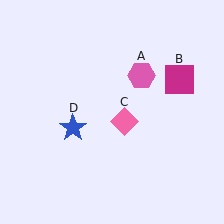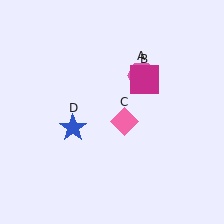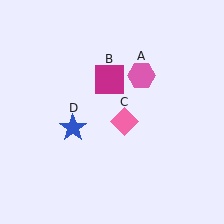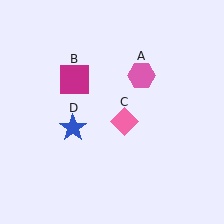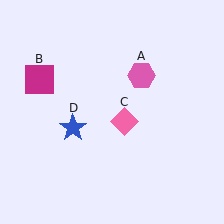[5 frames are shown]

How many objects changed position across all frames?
1 object changed position: magenta square (object B).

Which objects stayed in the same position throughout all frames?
Pink hexagon (object A) and pink diamond (object C) and blue star (object D) remained stationary.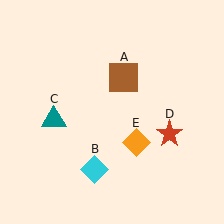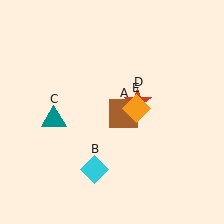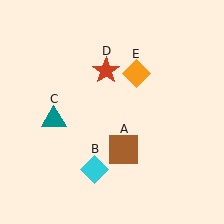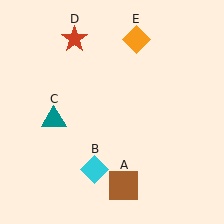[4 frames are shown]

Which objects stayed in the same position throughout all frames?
Cyan diamond (object B) and teal triangle (object C) remained stationary.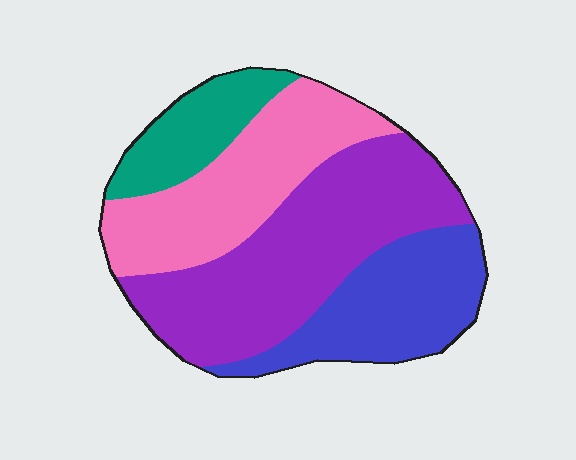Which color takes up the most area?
Purple, at roughly 40%.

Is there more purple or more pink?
Purple.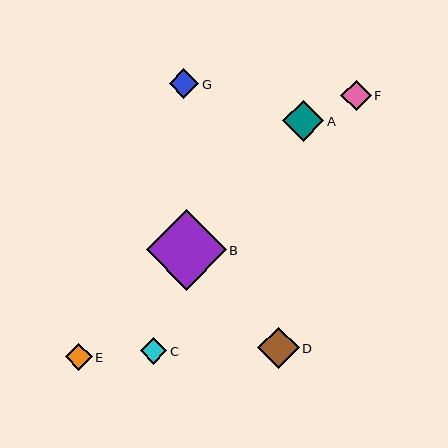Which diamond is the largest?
Diamond B is the largest with a size of approximately 80 pixels.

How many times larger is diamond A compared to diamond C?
Diamond A is approximately 1.5 times the size of diamond C.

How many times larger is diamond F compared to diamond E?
Diamond F is approximately 1.1 times the size of diamond E.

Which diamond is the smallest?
Diamond C is the smallest with a size of approximately 27 pixels.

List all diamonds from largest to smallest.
From largest to smallest: B, D, A, F, G, E, C.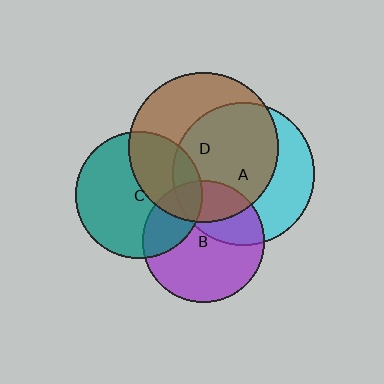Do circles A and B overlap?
Yes.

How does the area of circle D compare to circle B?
Approximately 1.5 times.